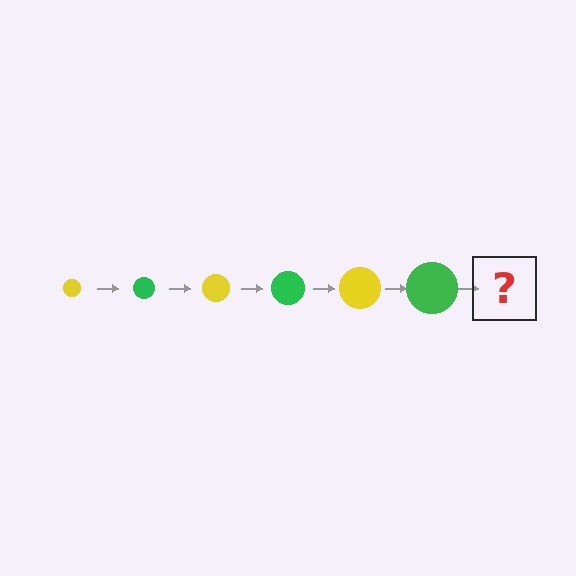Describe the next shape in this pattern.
It should be a yellow circle, larger than the previous one.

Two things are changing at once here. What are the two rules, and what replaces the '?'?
The two rules are that the circle grows larger each step and the color cycles through yellow and green. The '?' should be a yellow circle, larger than the previous one.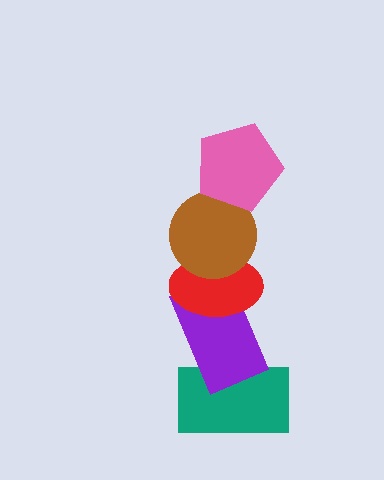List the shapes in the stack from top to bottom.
From top to bottom: the pink pentagon, the brown circle, the red ellipse, the purple rectangle, the teal rectangle.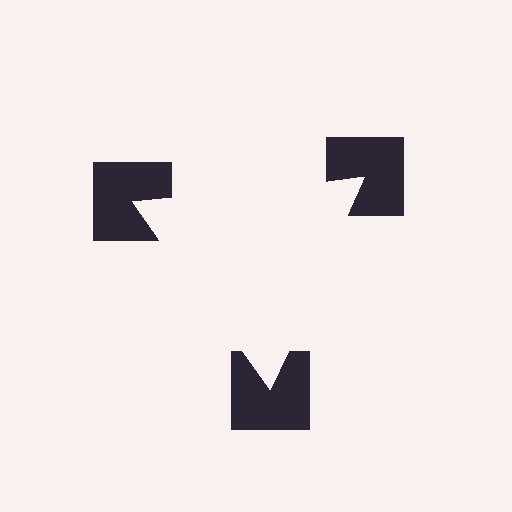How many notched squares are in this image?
There are 3 — one at each vertex of the illusory triangle.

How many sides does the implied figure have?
3 sides.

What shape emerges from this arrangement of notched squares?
An illusory triangle — its edges are inferred from the aligned wedge cuts in the notched squares, not physically drawn.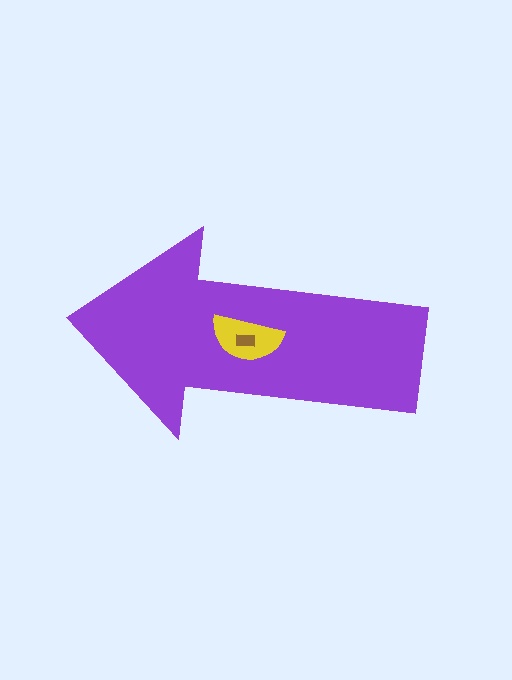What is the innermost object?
The brown rectangle.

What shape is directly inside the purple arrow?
The yellow semicircle.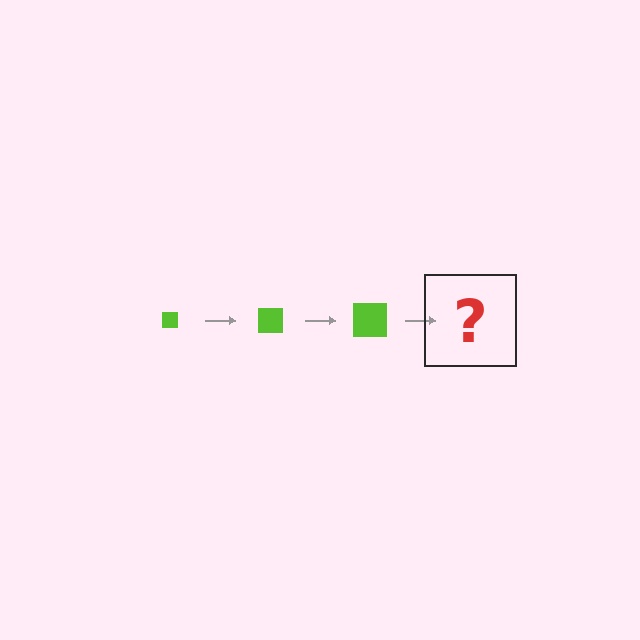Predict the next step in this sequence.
The next step is a lime square, larger than the previous one.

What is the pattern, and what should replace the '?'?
The pattern is that the square gets progressively larger each step. The '?' should be a lime square, larger than the previous one.